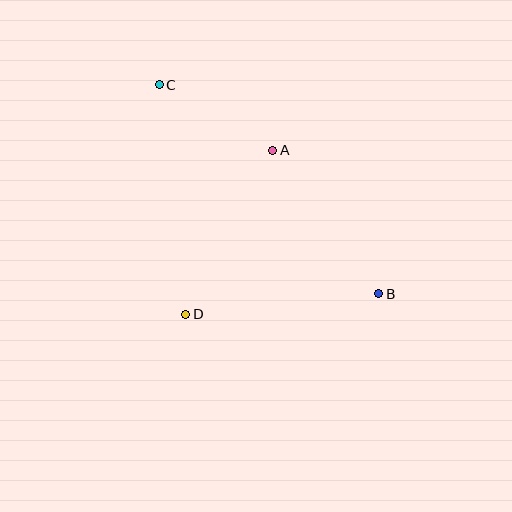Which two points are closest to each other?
Points A and C are closest to each other.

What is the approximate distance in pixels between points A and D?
The distance between A and D is approximately 186 pixels.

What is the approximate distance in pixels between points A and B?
The distance between A and B is approximately 178 pixels.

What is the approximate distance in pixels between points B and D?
The distance between B and D is approximately 194 pixels.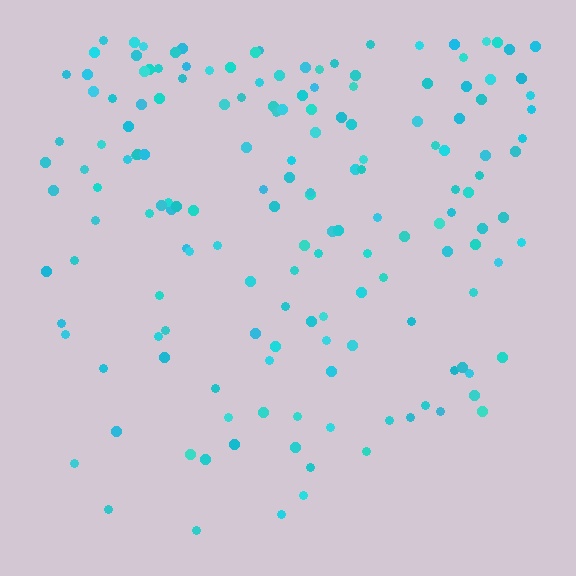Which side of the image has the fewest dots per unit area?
The bottom.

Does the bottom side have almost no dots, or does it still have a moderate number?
Still a moderate number, just noticeably fewer than the top.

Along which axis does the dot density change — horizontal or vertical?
Vertical.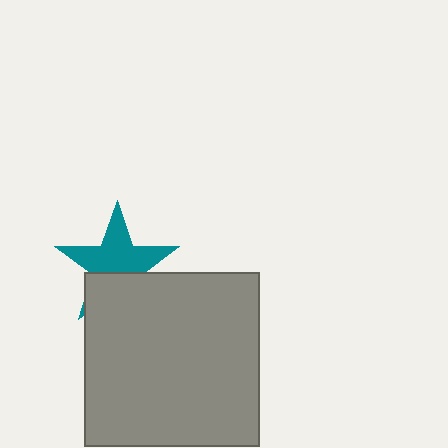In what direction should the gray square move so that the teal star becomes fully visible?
The gray square should move down. That is the shortest direction to clear the overlap and leave the teal star fully visible.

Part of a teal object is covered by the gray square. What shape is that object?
It is a star.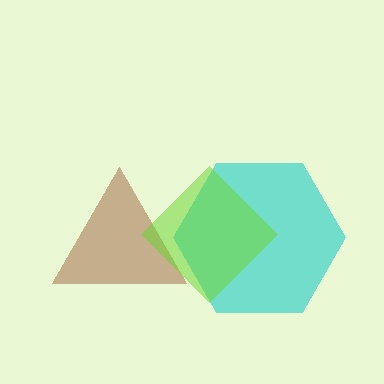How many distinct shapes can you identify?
There are 3 distinct shapes: a brown triangle, a cyan hexagon, a lime diamond.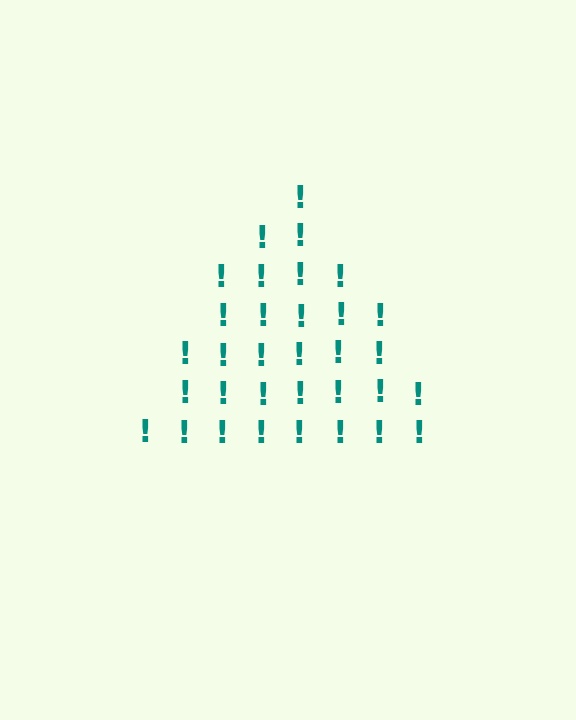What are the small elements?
The small elements are exclamation marks.